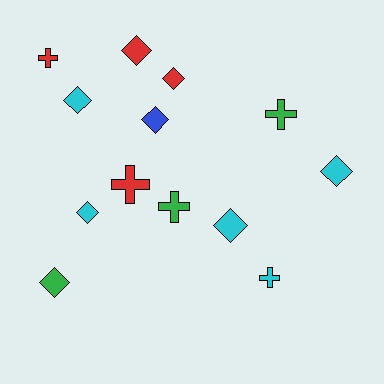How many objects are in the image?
There are 13 objects.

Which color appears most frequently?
Cyan, with 5 objects.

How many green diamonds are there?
There is 1 green diamond.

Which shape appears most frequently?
Diamond, with 8 objects.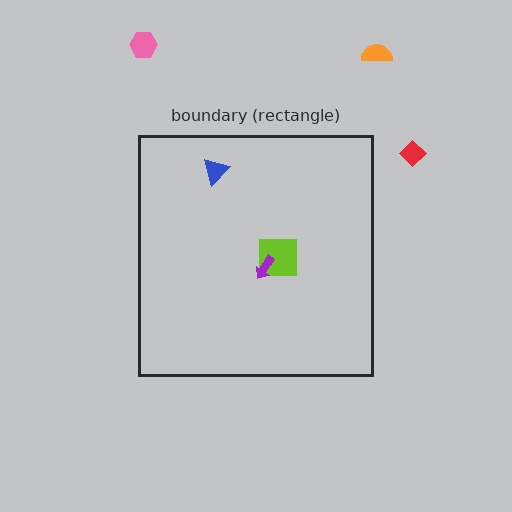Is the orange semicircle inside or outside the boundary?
Outside.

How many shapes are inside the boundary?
3 inside, 3 outside.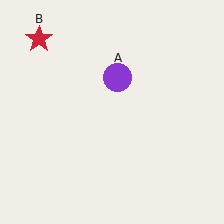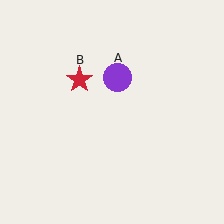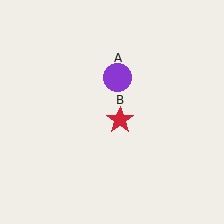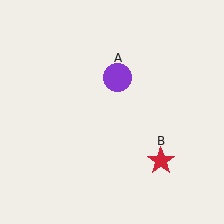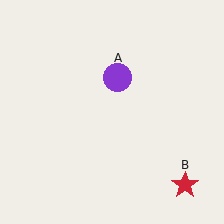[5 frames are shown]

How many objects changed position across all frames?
1 object changed position: red star (object B).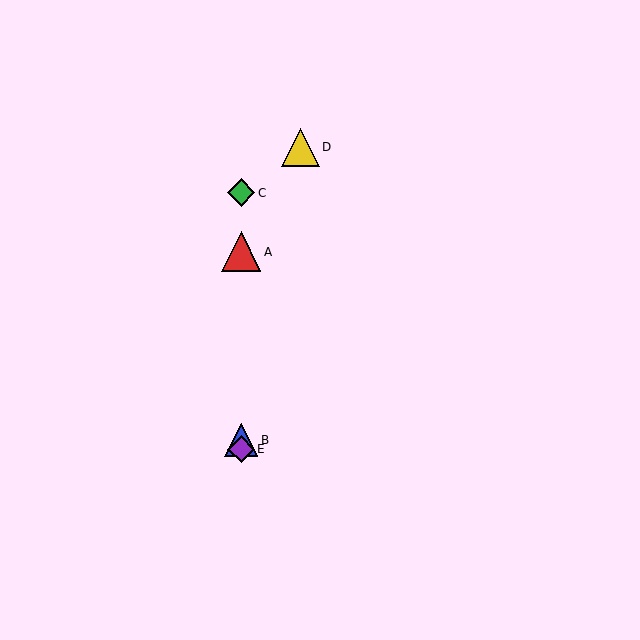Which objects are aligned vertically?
Objects A, B, C, E are aligned vertically.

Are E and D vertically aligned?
No, E is at x≈241 and D is at x≈300.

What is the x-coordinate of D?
Object D is at x≈300.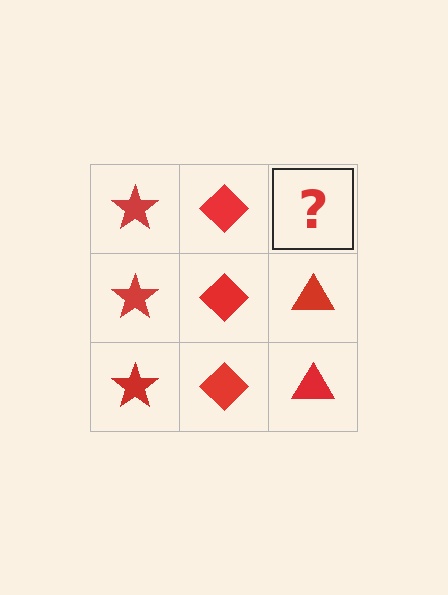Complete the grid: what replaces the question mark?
The question mark should be replaced with a red triangle.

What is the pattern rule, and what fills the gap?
The rule is that each column has a consistent shape. The gap should be filled with a red triangle.